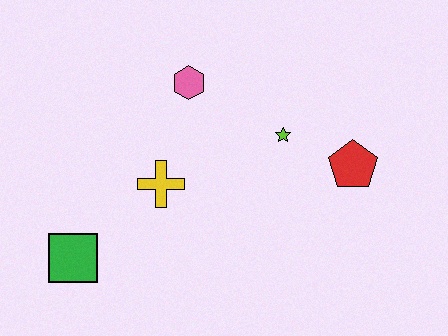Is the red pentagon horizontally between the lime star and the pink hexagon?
No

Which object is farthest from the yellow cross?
The red pentagon is farthest from the yellow cross.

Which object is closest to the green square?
The yellow cross is closest to the green square.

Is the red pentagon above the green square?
Yes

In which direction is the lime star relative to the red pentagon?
The lime star is to the left of the red pentagon.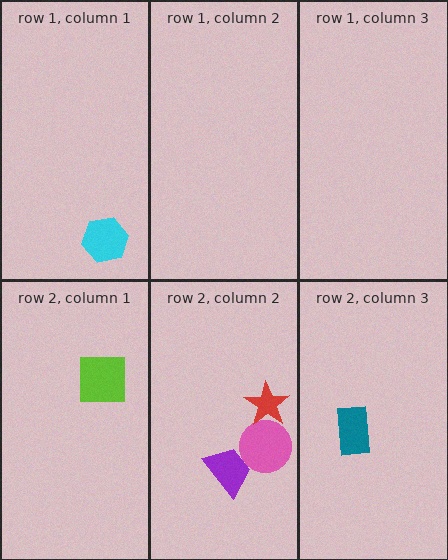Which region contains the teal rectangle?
The row 2, column 3 region.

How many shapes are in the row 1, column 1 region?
1.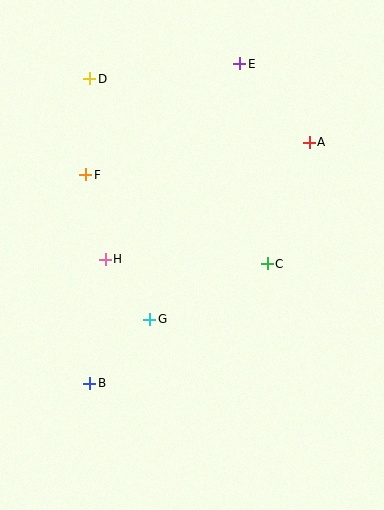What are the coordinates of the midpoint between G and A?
The midpoint between G and A is at (230, 231).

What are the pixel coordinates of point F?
Point F is at (86, 175).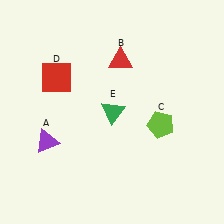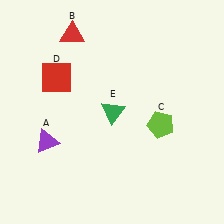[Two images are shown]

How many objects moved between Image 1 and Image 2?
1 object moved between the two images.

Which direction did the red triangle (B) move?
The red triangle (B) moved left.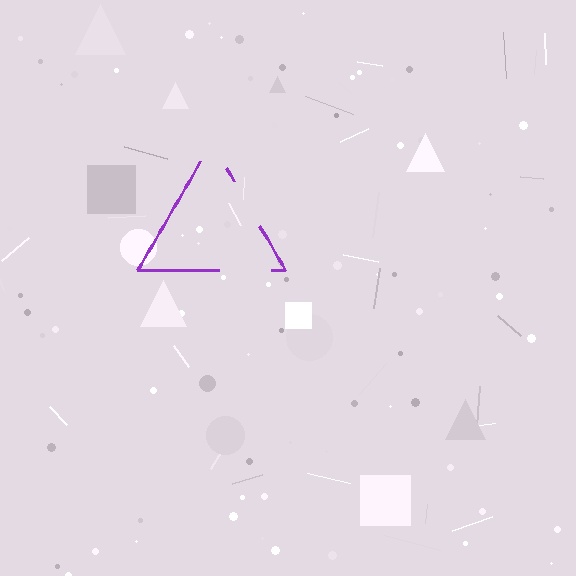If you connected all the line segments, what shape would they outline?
They would outline a triangle.